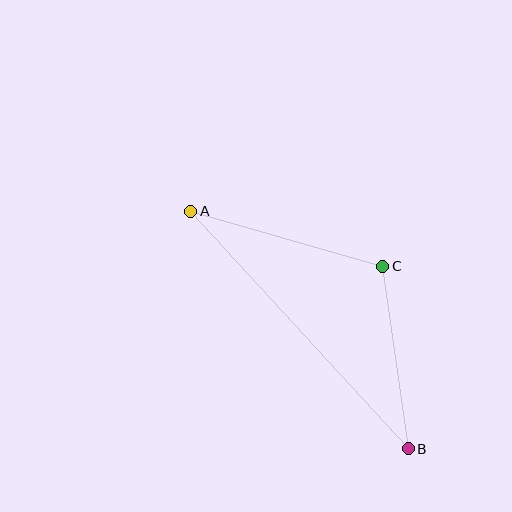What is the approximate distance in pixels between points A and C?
The distance between A and C is approximately 200 pixels.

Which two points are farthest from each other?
Points A and B are farthest from each other.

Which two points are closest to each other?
Points B and C are closest to each other.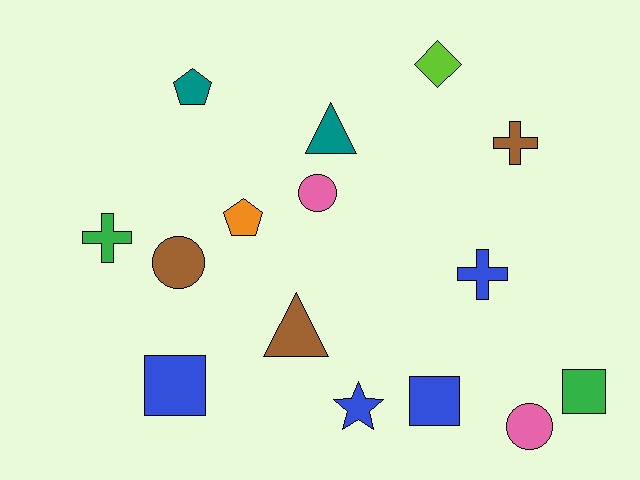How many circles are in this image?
There are 3 circles.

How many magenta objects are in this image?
There are no magenta objects.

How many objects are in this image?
There are 15 objects.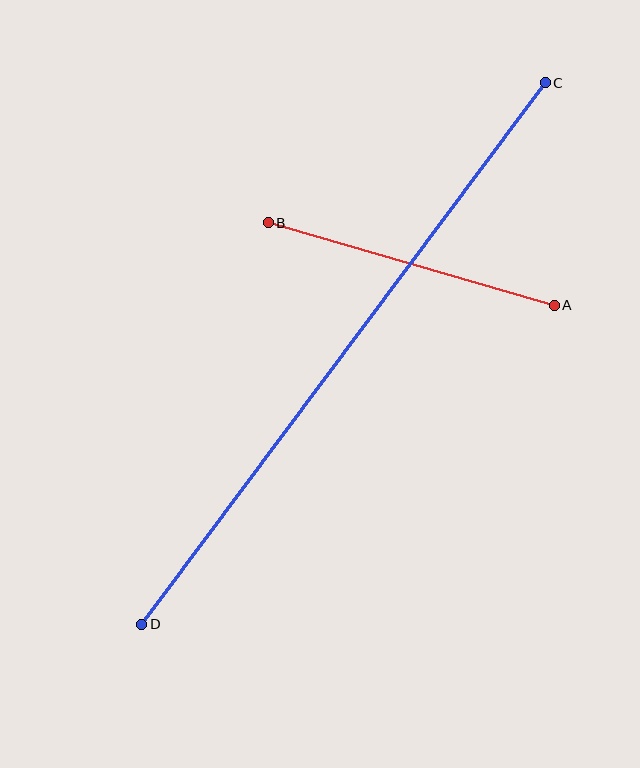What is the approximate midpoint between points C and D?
The midpoint is at approximately (343, 353) pixels.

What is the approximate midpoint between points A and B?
The midpoint is at approximately (411, 264) pixels.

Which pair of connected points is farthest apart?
Points C and D are farthest apart.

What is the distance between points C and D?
The distance is approximately 675 pixels.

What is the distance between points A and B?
The distance is approximately 298 pixels.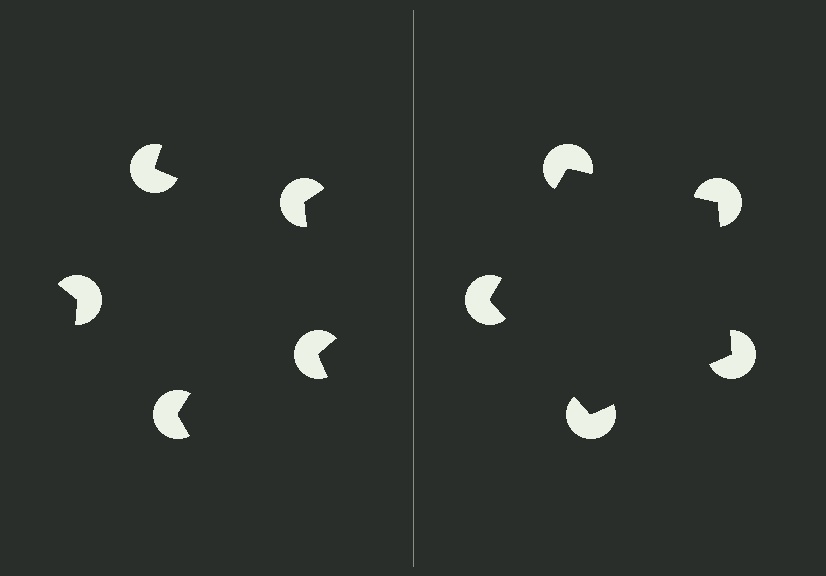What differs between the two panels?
The pac-man discs are positioned identically on both sides; only the wedge orientations differ. On the right they align to a pentagon; on the left they are misaligned.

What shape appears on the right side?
An illusory pentagon.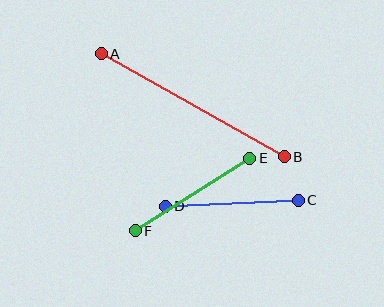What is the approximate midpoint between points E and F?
The midpoint is at approximately (193, 195) pixels.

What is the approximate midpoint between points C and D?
The midpoint is at approximately (232, 203) pixels.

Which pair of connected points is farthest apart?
Points A and B are farthest apart.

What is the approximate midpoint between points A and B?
The midpoint is at approximately (193, 105) pixels.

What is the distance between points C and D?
The distance is approximately 133 pixels.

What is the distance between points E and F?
The distance is approximately 136 pixels.